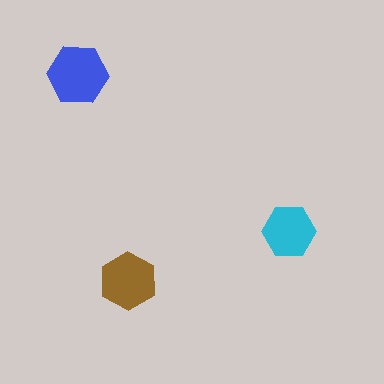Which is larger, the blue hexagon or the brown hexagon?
The blue one.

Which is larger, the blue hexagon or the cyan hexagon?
The blue one.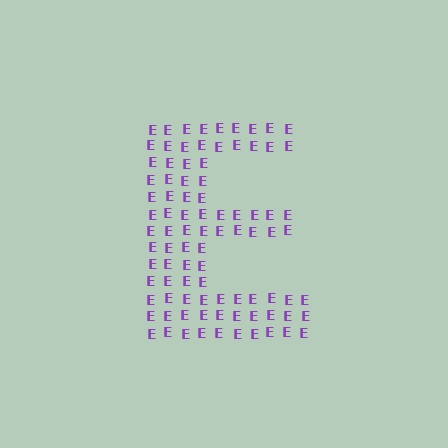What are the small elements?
The small elements are letter E's.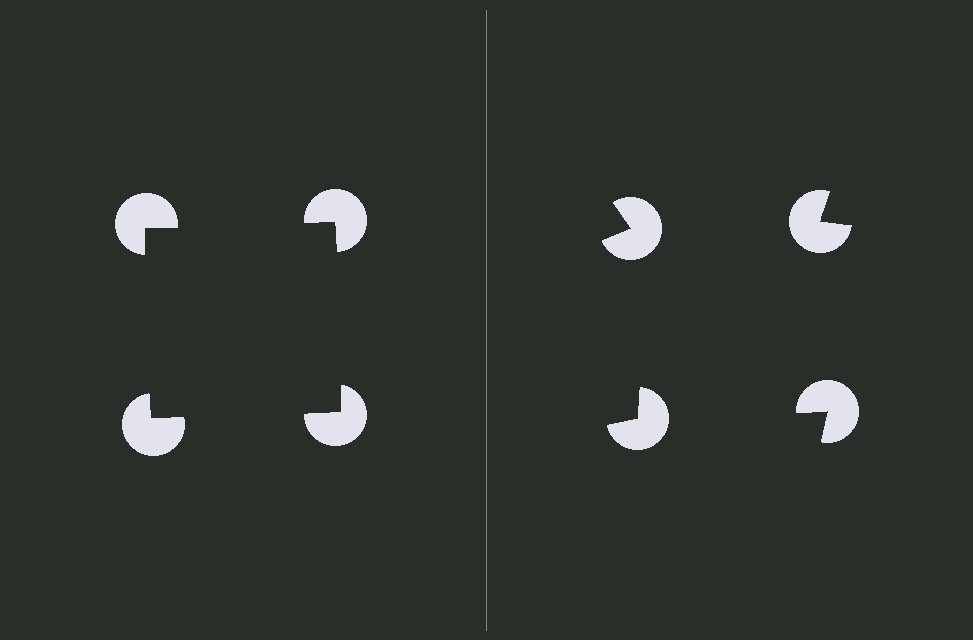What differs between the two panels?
The pac-man discs are positioned identically on both sides; only the wedge orientations differ. On the left they align to a square; on the right they are misaligned.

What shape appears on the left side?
An illusory square.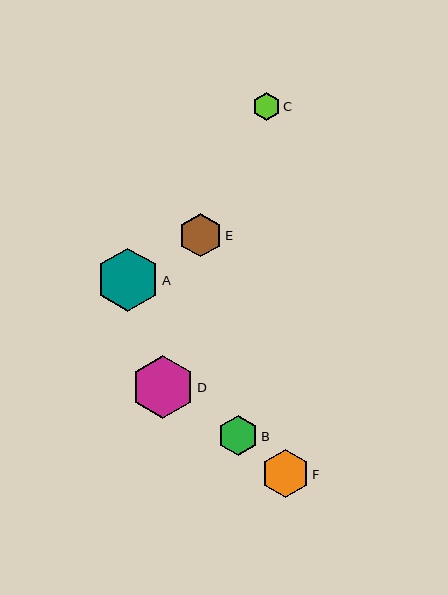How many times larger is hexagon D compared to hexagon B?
Hexagon D is approximately 1.6 times the size of hexagon B.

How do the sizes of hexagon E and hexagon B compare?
Hexagon E and hexagon B are approximately the same size.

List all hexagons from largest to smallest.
From largest to smallest: A, D, F, E, B, C.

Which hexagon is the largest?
Hexagon A is the largest with a size of approximately 63 pixels.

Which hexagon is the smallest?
Hexagon C is the smallest with a size of approximately 28 pixels.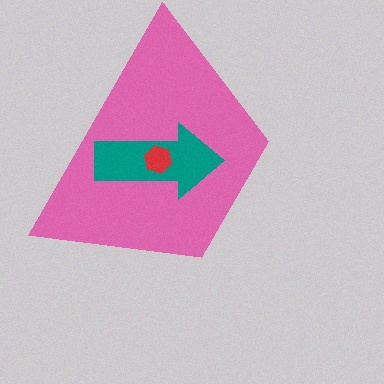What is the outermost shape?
The pink trapezoid.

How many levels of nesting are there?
3.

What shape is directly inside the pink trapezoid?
The teal arrow.